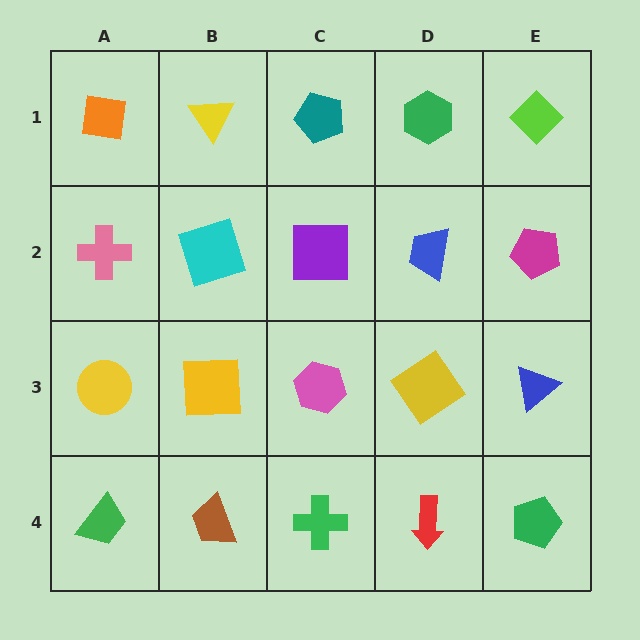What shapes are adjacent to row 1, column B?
A cyan square (row 2, column B), an orange square (row 1, column A), a teal pentagon (row 1, column C).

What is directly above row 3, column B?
A cyan square.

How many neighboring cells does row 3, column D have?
4.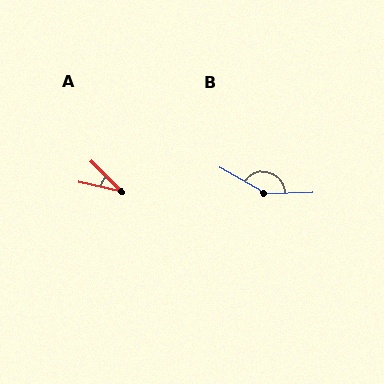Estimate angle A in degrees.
Approximately 32 degrees.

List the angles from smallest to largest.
A (32°), B (149°).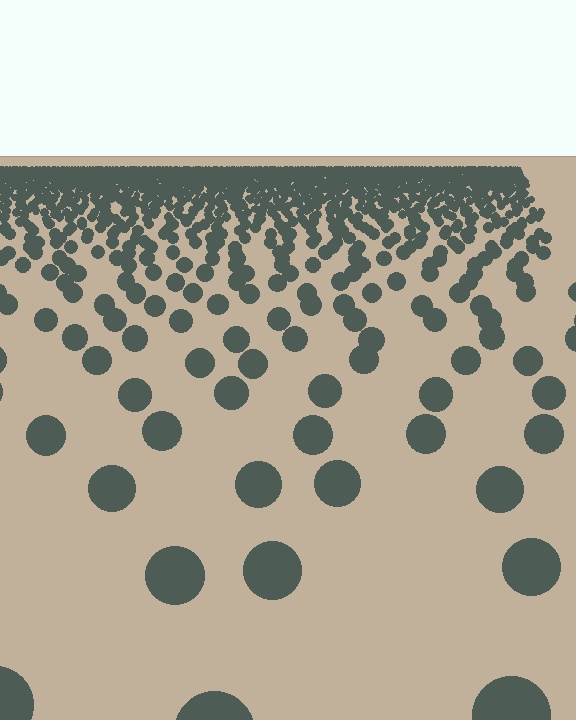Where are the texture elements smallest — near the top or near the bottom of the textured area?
Near the top.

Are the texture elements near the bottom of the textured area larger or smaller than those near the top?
Larger. Near the bottom, elements are closer to the viewer and appear at a bigger on-screen size.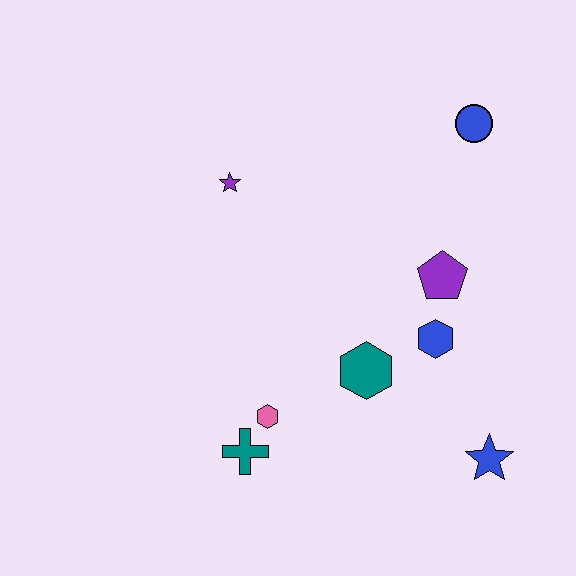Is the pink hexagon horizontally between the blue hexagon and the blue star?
No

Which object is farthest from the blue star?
The purple star is farthest from the blue star.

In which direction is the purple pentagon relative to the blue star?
The purple pentagon is above the blue star.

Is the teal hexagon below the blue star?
No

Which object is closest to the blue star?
The blue hexagon is closest to the blue star.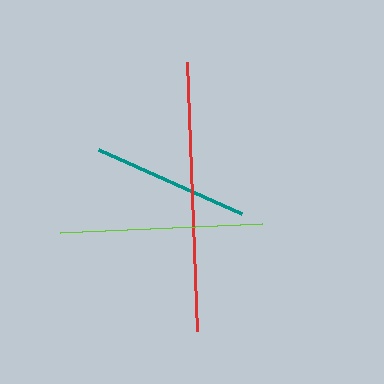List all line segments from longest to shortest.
From longest to shortest: red, lime, teal.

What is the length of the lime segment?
The lime segment is approximately 202 pixels long.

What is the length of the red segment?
The red segment is approximately 270 pixels long.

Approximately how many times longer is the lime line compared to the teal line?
The lime line is approximately 1.3 times the length of the teal line.